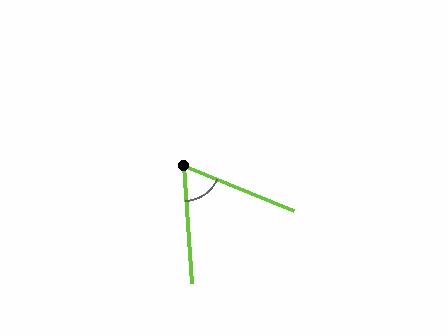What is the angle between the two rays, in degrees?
Approximately 64 degrees.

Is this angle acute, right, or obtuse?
It is acute.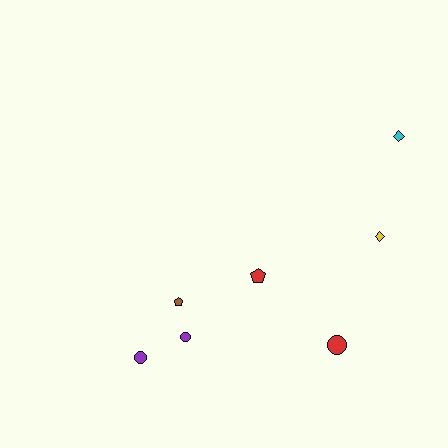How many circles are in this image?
There are 3 circles.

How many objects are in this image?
There are 7 objects.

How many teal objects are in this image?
There are no teal objects.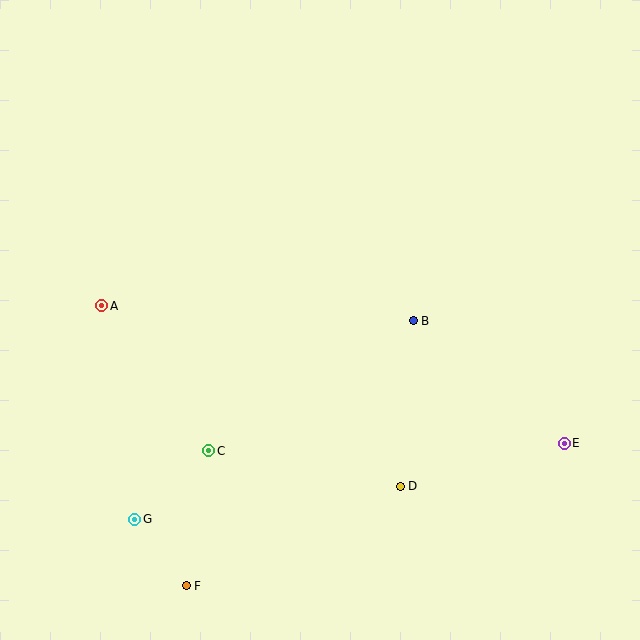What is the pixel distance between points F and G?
The distance between F and G is 84 pixels.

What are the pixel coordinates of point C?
Point C is at (209, 451).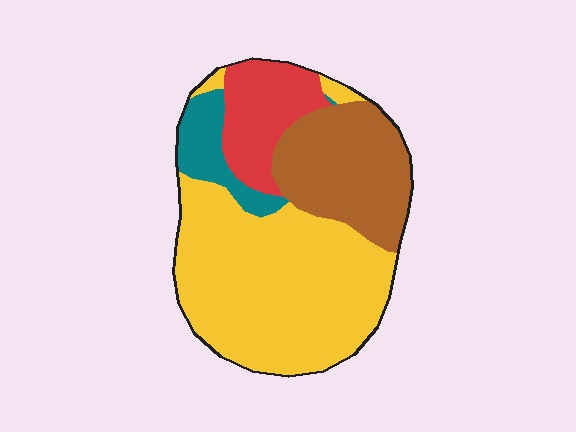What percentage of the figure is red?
Red covers around 15% of the figure.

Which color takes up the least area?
Teal, at roughly 10%.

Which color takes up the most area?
Yellow, at roughly 55%.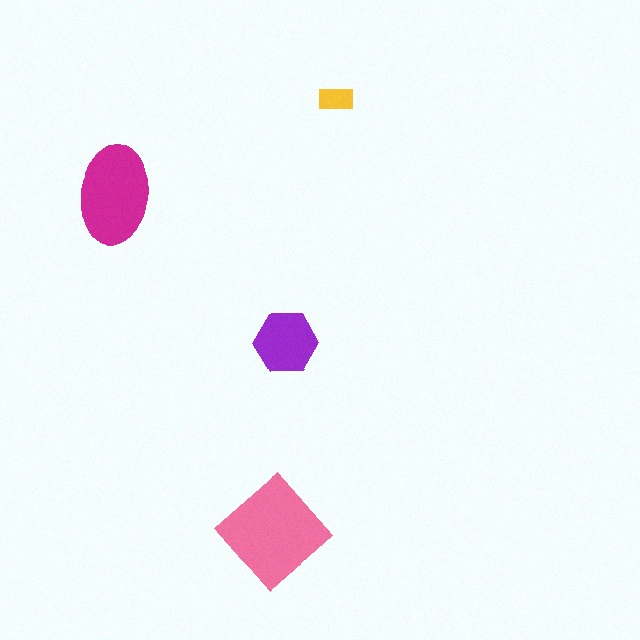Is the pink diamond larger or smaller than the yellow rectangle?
Larger.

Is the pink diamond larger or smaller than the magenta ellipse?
Larger.